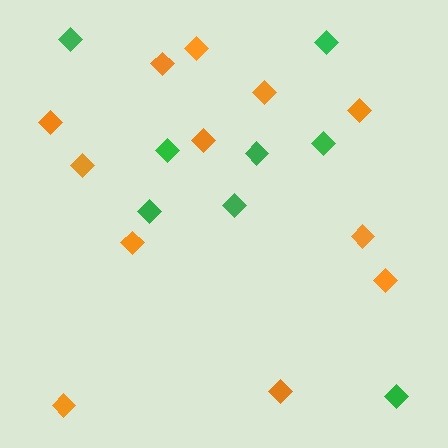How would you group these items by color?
There are 2 groups: one group of green diamonds (8) and one group of orange diamonds (12).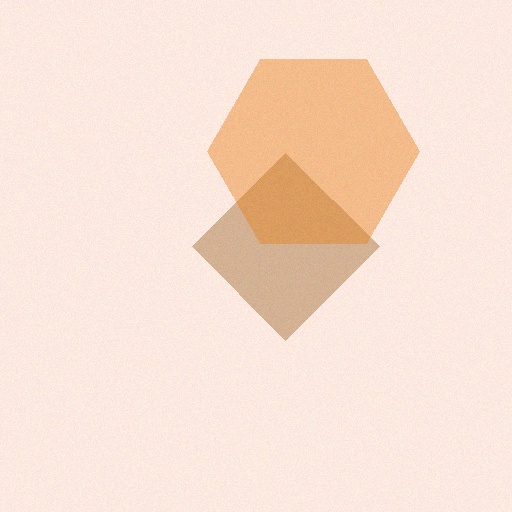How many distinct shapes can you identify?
There are 2 distinct shapes: a brown diamond, an orange hexagon.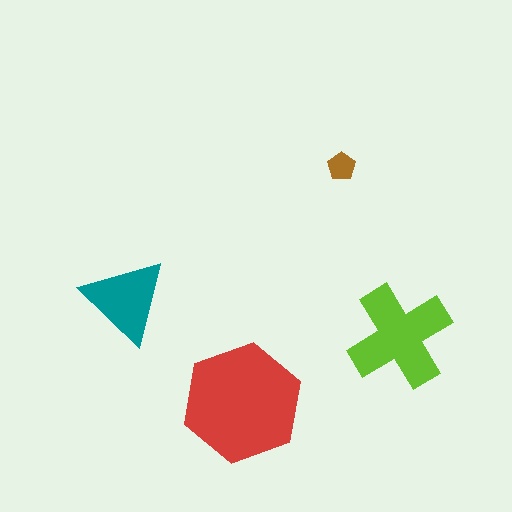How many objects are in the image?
There are 4 objects in the image.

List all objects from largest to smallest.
The red hexagon, the lime cross, the teal triangle, the brown pentagon.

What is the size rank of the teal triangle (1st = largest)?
3rd.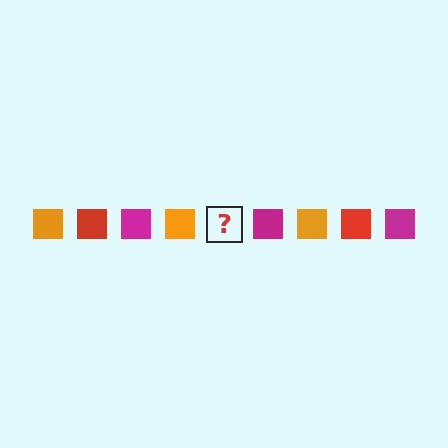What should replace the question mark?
The question mark should be replaced with a red square.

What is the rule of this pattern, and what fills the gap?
The rule is that the pattern cycles through orange, red, magenta squares. The gap should be filled with a red square.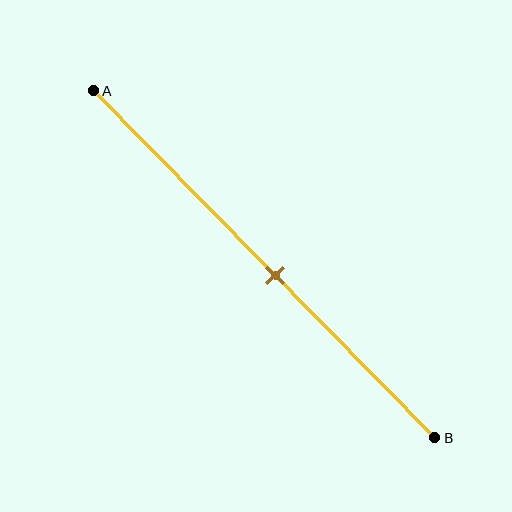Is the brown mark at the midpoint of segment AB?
No, the mark is at about 55% from A, not at the 50% midpoint.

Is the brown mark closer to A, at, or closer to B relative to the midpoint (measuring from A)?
The brown mark is closer to point B than the midpoint of segment AB.